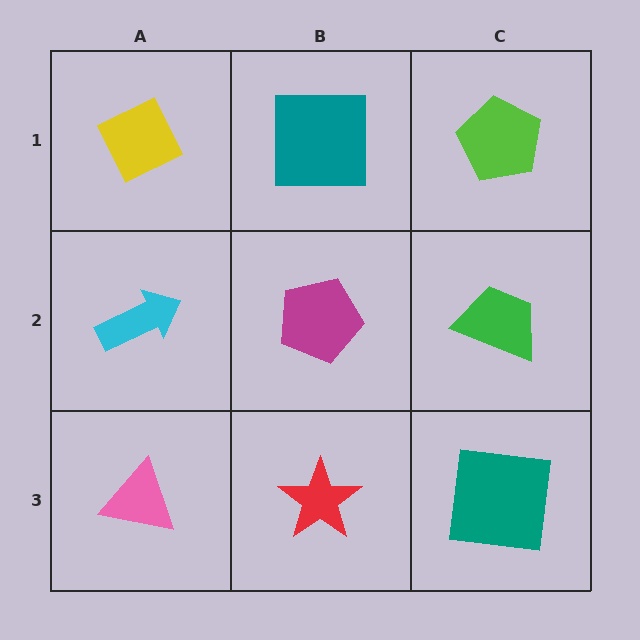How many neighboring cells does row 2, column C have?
3.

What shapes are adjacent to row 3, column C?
A green trapezoid (row 2, column C), a red star (row 3, column B).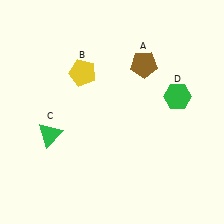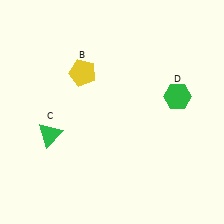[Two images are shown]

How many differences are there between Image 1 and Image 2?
There is 1 difference between the two images.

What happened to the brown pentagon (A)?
The brown pentagon (A) was removed in Image 2. It was in the top-right area of Image 1.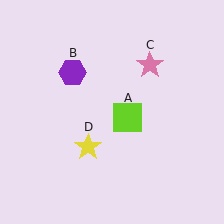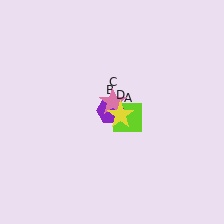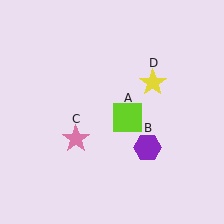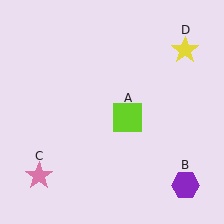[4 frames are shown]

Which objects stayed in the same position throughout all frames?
Lime square (object A) remained stationary.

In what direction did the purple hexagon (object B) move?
The purple hexagon (object B) moved down and to the right.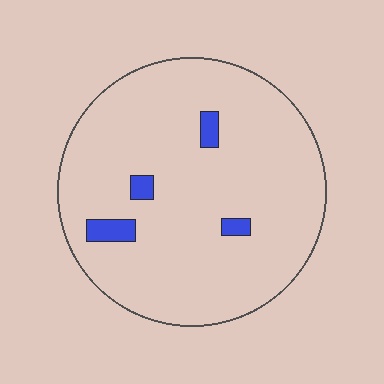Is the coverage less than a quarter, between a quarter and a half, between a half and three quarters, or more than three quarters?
Less than a quarter.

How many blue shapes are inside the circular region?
4.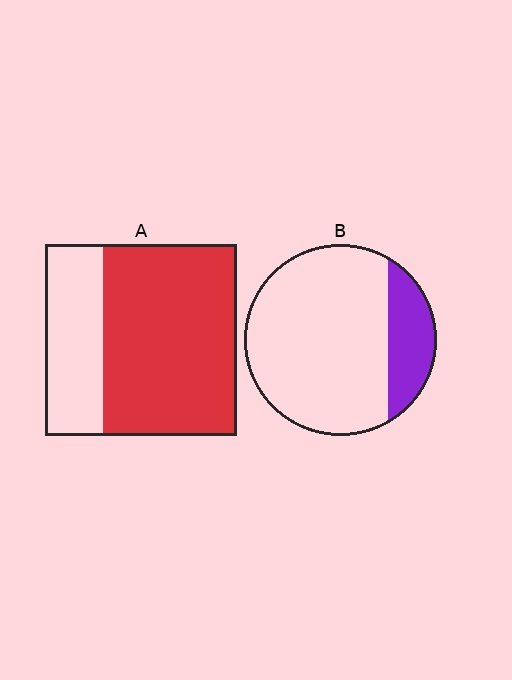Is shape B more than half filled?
No.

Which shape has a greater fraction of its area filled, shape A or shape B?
Shape A.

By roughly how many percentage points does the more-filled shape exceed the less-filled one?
By roughly 50 percentage points (A over B).